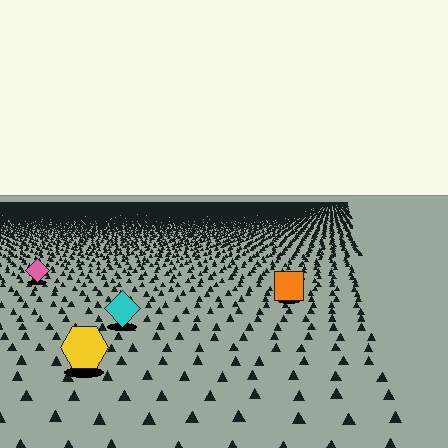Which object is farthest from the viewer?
The pink diamond is farthest from the viewer. It appears smaller and the ground texture around it is denser.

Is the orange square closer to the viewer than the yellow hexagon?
No. The yellow hexagon is closer — you can tell from the texture gradient: the ground texture is coarser near it.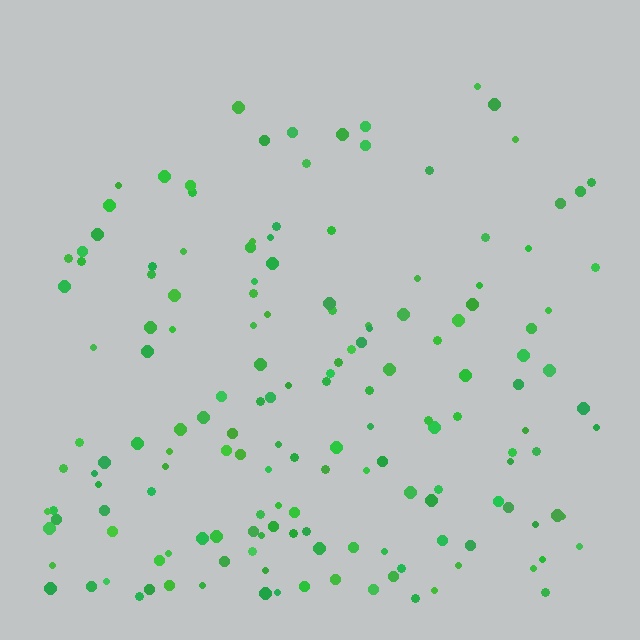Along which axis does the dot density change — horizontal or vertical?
Vertical.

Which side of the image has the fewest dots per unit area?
The top.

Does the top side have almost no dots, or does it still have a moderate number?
Still a moderate number, just noticeably fewer than the bottom.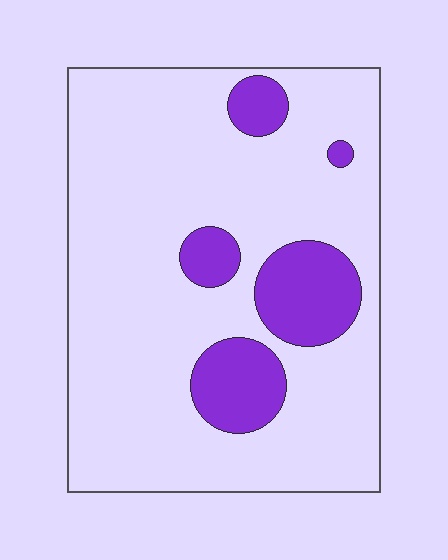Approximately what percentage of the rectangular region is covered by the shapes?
Approximately 15%.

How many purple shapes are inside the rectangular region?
5.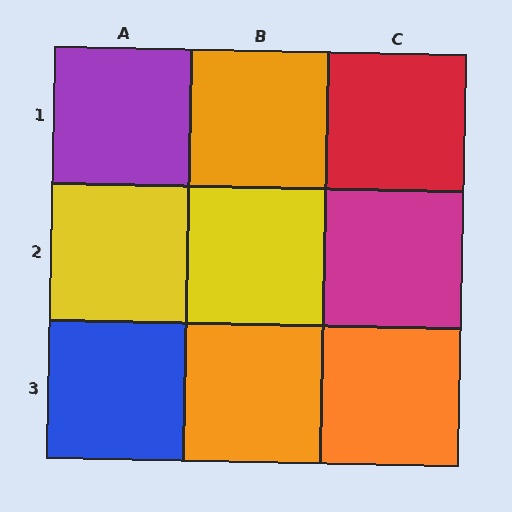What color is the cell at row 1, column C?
Red.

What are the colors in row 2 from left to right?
Yellow, yellow, magenta.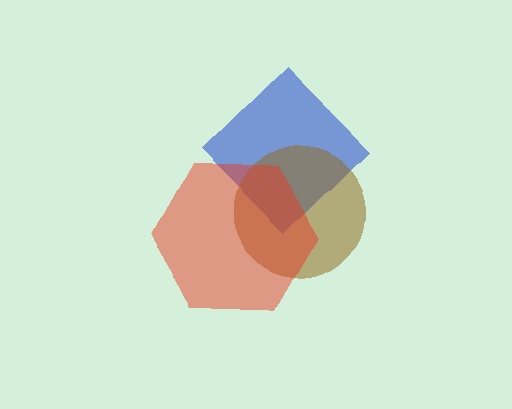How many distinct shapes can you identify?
There are 3 distinct shapes: a blue diamond, a brown circle, a red hexagon.